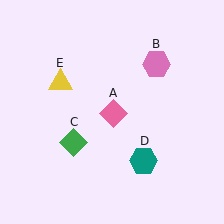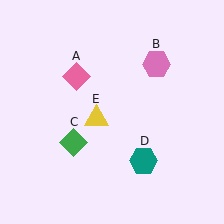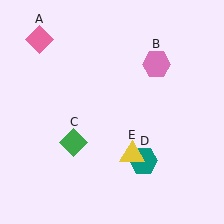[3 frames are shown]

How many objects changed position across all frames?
2 objects changed position: pink diamond (object A), yellow triangle (object E).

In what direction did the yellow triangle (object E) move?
The yellow triangle (object E) moved down and to the right.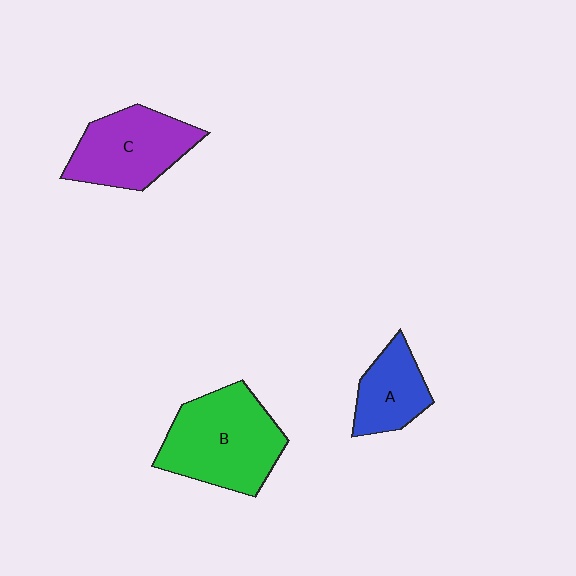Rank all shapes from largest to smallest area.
From largest to smallest: B (green), C (purple), A (blue).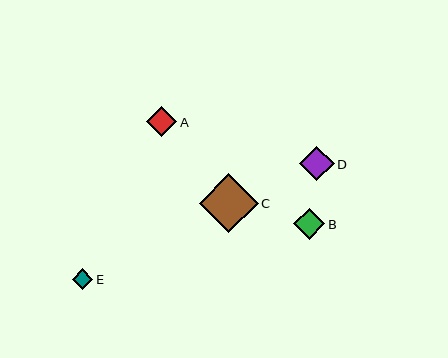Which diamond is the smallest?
Diamond E is the smallest with a size of approximately 20 pixels.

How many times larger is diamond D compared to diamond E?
Diamond D is approximately 1.7 times the size of diamond E.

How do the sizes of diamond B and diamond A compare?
Diamond B and diamond A are approximately the same size.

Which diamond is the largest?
Diamond C is the largest with a size of approximately 59 pixels.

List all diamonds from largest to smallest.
From largest to smallest: C, D, B, A, E.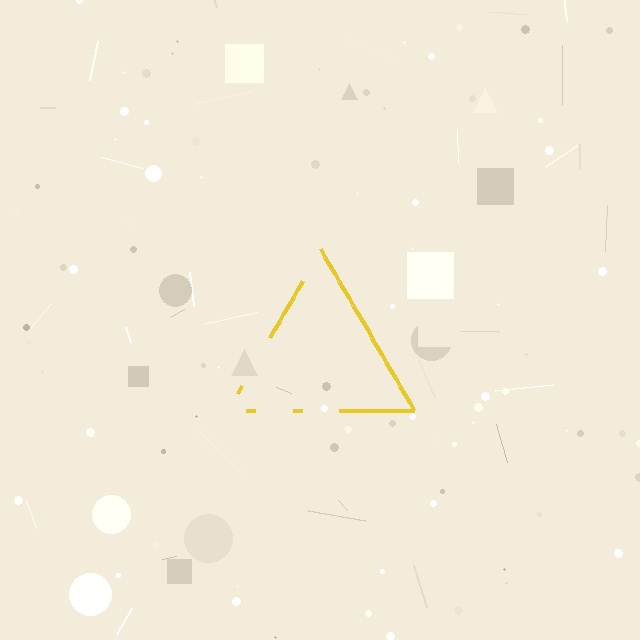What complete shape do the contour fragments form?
The contour fragments form a triangle.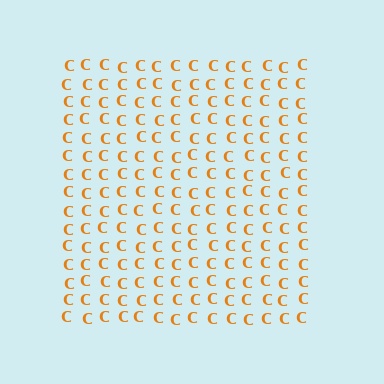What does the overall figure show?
The overall figure shows a square.